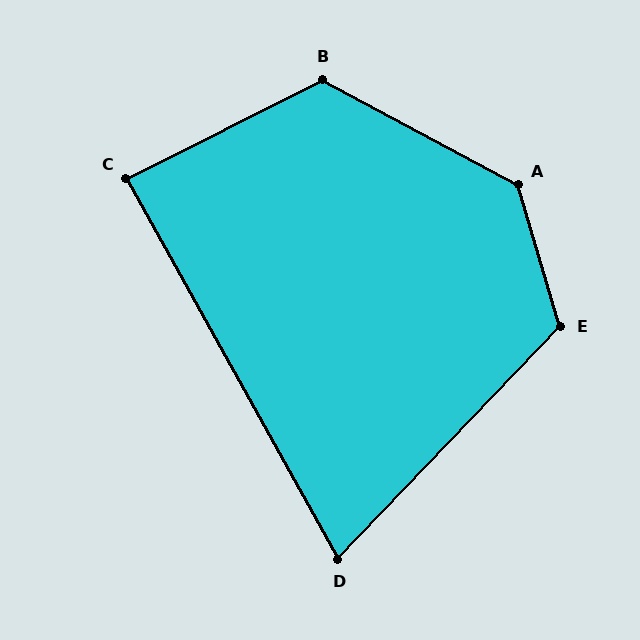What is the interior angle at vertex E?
Approximately 120 degrees (obtuse).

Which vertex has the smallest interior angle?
D, at approximately 73 degrees.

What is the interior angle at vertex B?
Approximately 125 degrees (obtuse).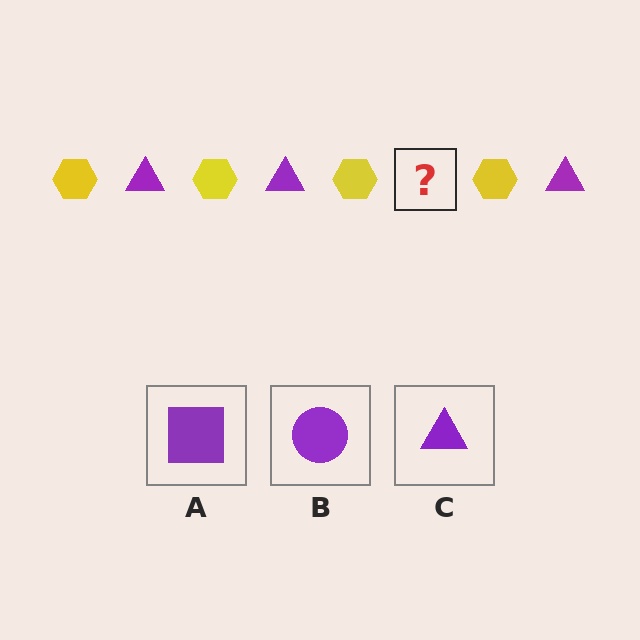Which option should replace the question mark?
Option C.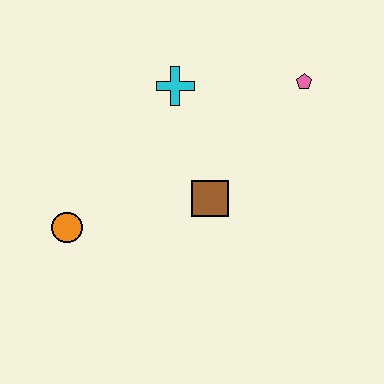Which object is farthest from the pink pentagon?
The orange circle is farthest from the pink pentagon.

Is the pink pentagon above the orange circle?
Yes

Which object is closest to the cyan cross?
The brown square is closest to the cyan cross.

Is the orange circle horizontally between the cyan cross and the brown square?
No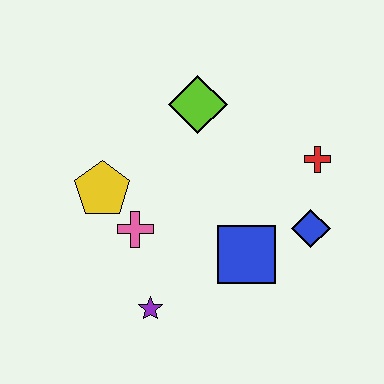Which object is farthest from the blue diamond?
The yellow pentagon is farthest from the blue diamond.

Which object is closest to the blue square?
The blue diamond is closest to the blue square.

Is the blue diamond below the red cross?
Yes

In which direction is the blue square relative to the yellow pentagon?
The blue square is to the right of the yellow pentagon.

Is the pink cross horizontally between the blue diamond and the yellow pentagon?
Yes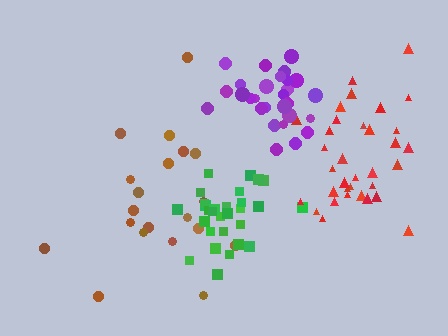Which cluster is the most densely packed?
Purple.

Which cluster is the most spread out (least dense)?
Brown.